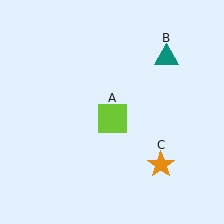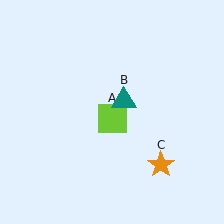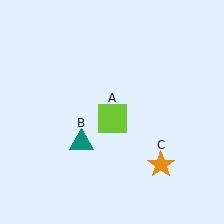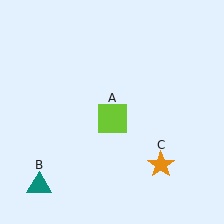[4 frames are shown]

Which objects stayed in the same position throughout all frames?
Lime square (object A) and orange star (object C) remained stationary.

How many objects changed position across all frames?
1 object changed position: teal triangle (object B).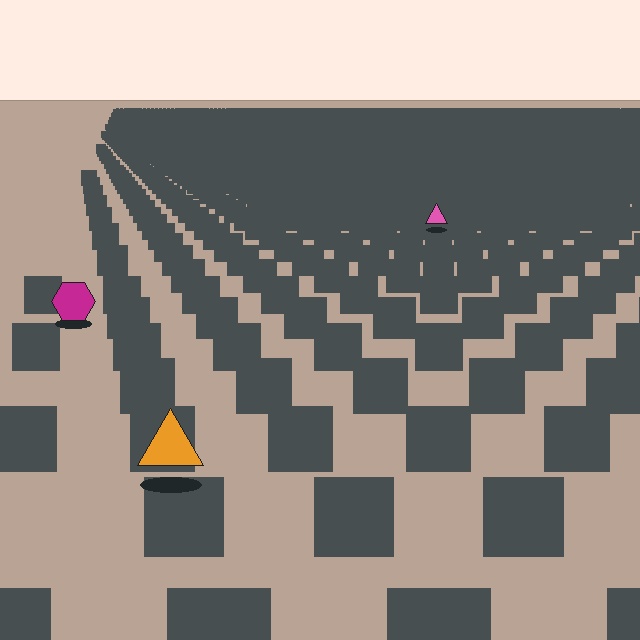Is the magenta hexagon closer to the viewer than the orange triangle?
No. The orange triangle is closer — you can tell from the texture gradient: the ground texture is coarser near it.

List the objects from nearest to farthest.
From nearest to farthest: the orange triangle, the magenta hexagon, the pink triangle.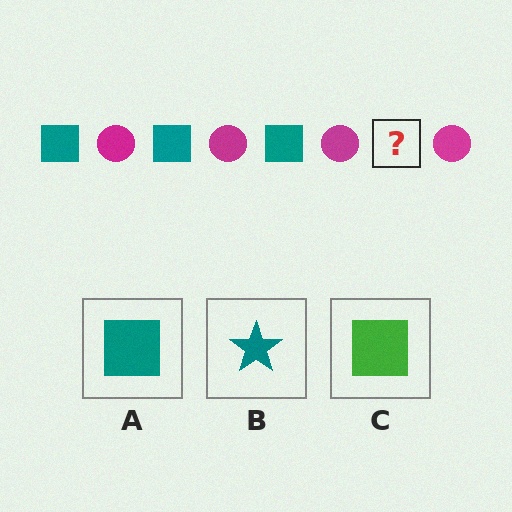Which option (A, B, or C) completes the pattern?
A.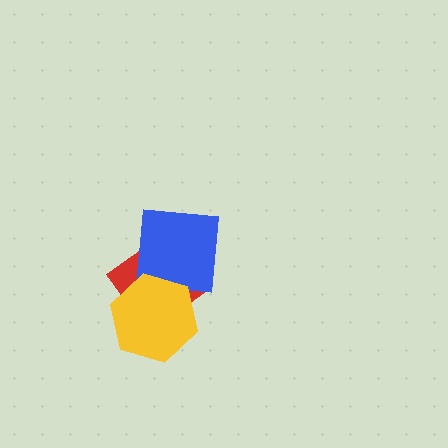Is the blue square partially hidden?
Yes, it is partially covered by another shape.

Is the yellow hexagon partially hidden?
No, no other shape covers it.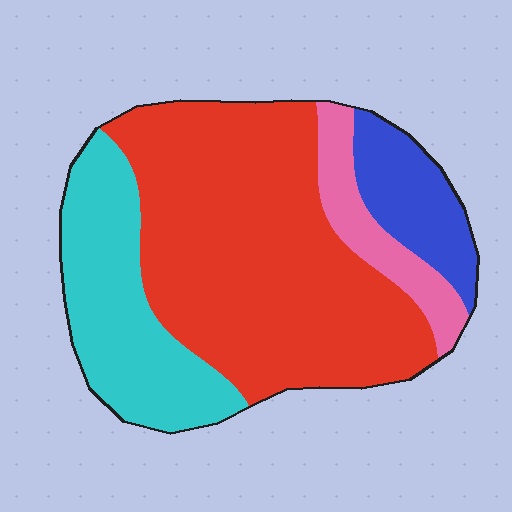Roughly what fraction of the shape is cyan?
Cyan covers 24% of the shape.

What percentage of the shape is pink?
Pink takes up about one tenth (1/10) of the shape.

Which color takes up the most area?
Red, at roughly 55%.